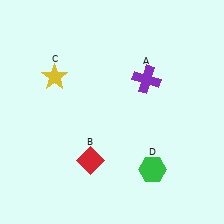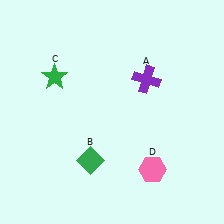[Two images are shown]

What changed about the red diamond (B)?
In Image 1, B is red. In Image 2, it changed to green.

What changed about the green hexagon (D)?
In Image 1, D is green. In Image 2, it changed to pink.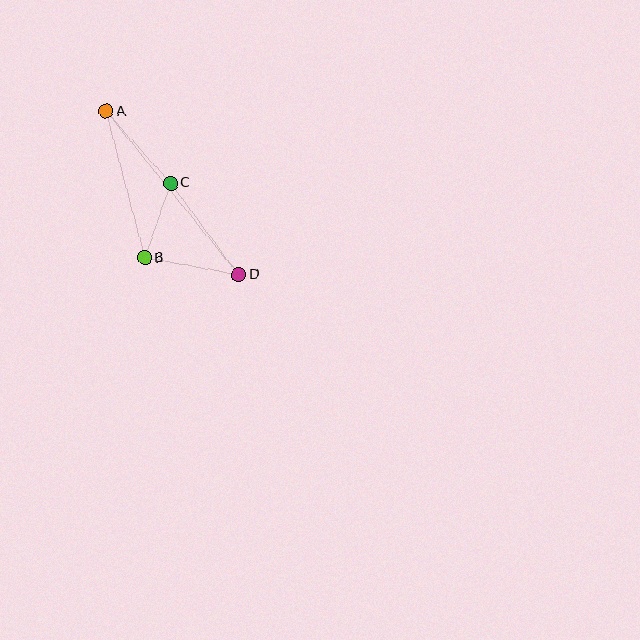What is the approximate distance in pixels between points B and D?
The distance between B and D is approximately 96 pixels.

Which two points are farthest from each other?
Points A and D are farthest from each other.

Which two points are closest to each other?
Points B and C are closest to each other.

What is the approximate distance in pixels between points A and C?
The distance between A and C is approximately 97 pixels.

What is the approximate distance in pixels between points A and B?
The distance between A and B is approximately 152 pixels.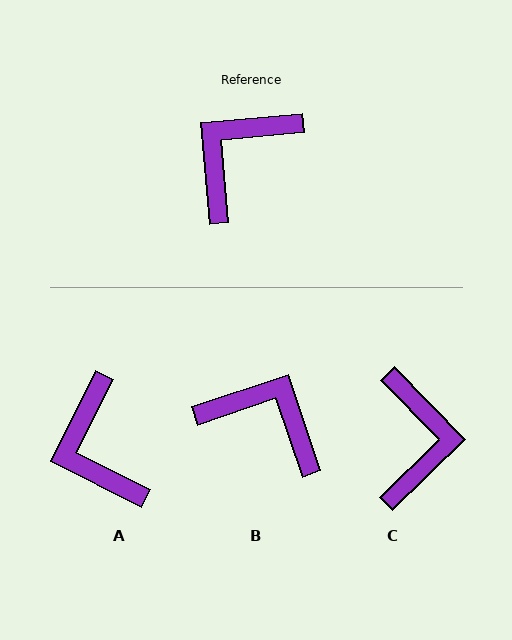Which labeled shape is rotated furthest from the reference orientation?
C, about 141 degrees away.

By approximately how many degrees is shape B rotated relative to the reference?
Approximately 76 degrees clockwise.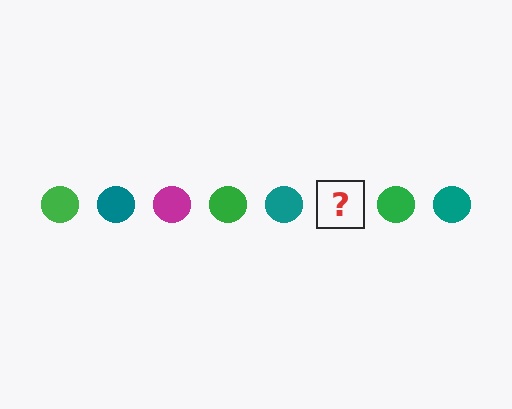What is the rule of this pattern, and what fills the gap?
The rule is that the pattern cycles through green, teal, magenta circles. The gap should be filled with a magenta circle.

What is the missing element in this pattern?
The missing element is a magenta circle.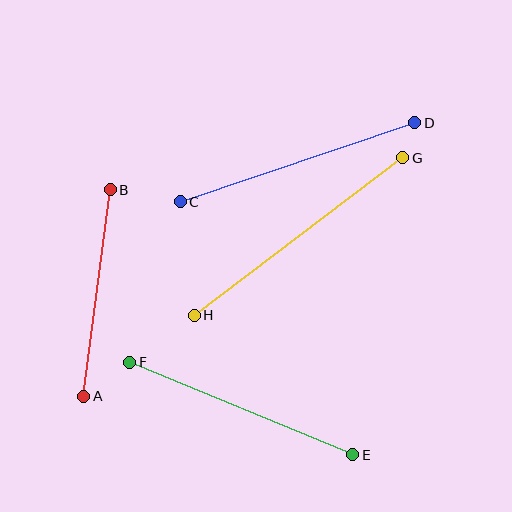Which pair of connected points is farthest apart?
Points G and H are farthest apart.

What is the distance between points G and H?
The distance is approximately 262 pixels.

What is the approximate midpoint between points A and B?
The midpoint is at approximately (97, 293) pixels.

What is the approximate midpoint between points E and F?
The midpoint is at approximately (241, 409) pixels.